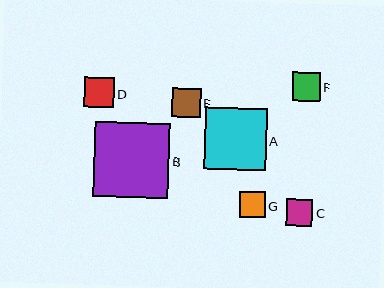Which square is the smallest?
Square G is the smallest with a size of approximately 26 pixels.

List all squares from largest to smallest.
From largest to smallest: B, A, D, E, F, C, G.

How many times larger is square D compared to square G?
Square D is approximately 1.2 times the size of square G.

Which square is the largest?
Square B is the largest with a size of approximately 75 pixels.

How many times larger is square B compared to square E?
Square B is approximately 2.6 times the size of square E.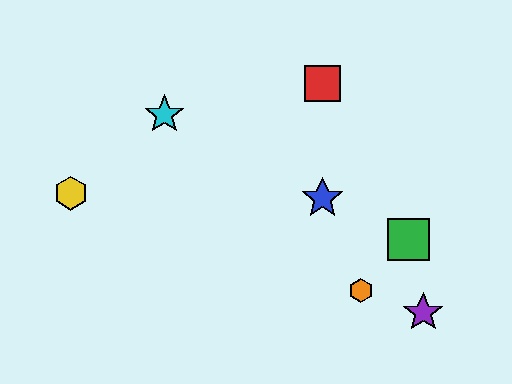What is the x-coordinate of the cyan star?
The cyan star is at x≈164.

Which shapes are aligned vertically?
The red square, the blue star are aligned vertically.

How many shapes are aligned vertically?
2 shapes (the red square, the blue star) are aligned vertically.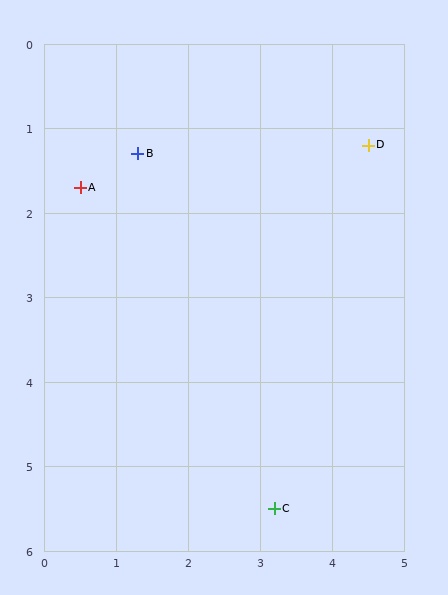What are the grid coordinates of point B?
Point B is at approximately (1.3, 1.3).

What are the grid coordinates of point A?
Point A is at approximately (0.5, 1.7).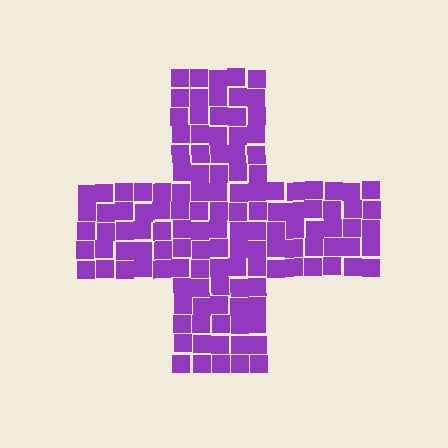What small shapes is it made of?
It is made of small squares.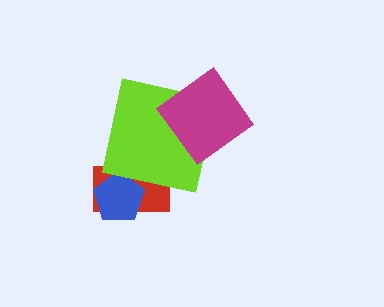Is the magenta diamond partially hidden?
No, no other shape covers it.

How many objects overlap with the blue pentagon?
1 object overlaps with the blue pentagon.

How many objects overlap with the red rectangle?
2 objects overlap with the red rectangle.